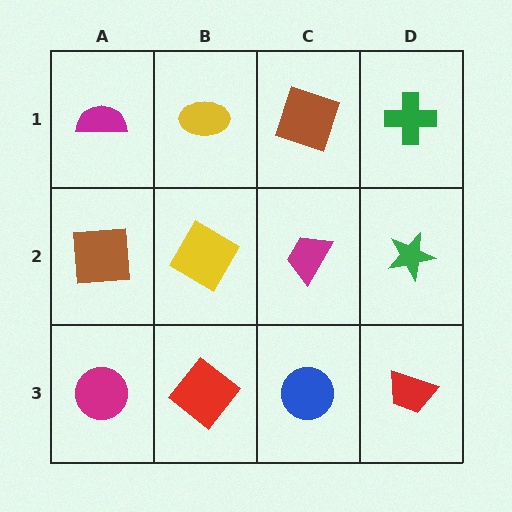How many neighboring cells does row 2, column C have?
4.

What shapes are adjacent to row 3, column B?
A yellow square (row 2, column B), a magenta circle (row 3, column A), a blue circle (row 3, column C).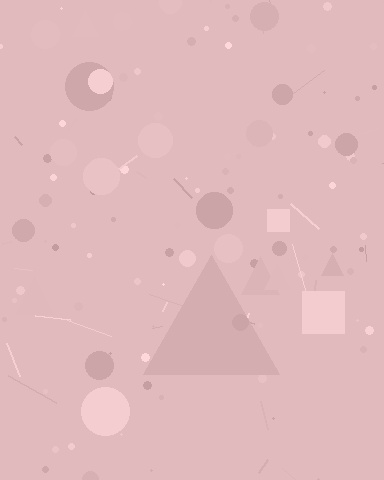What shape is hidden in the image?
A triangle is hidden in the image.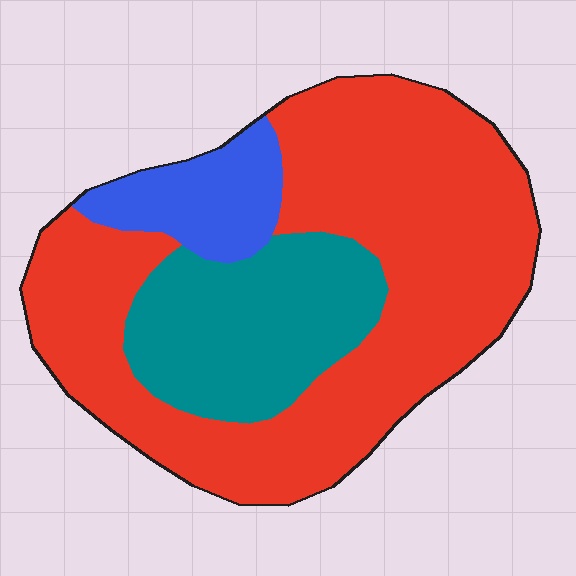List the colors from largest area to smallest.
From largest to smallest: red, teal, blue.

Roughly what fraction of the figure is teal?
Teal covers roughly 25% of the figure.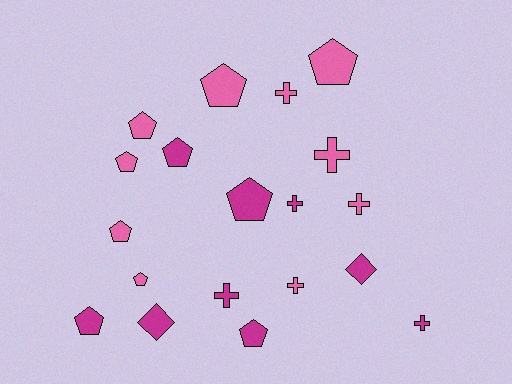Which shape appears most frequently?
Pentagon, with 10 objects.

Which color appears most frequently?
Pink, with 10 objects.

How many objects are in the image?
There are 19 objects.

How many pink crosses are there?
There are 4 pink crosses.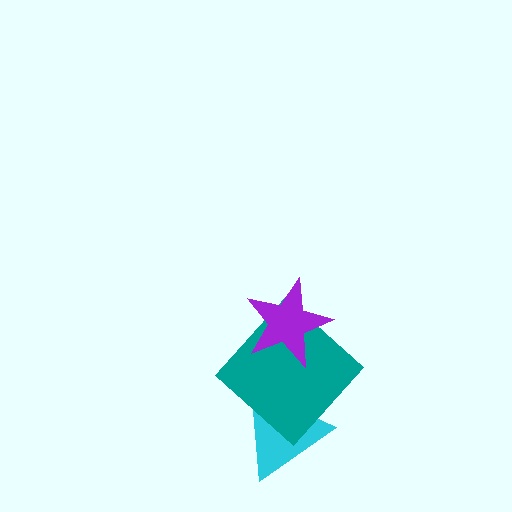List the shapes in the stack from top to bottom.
From top to bottom: the purple star, the teal diamond, the cyan triangle.